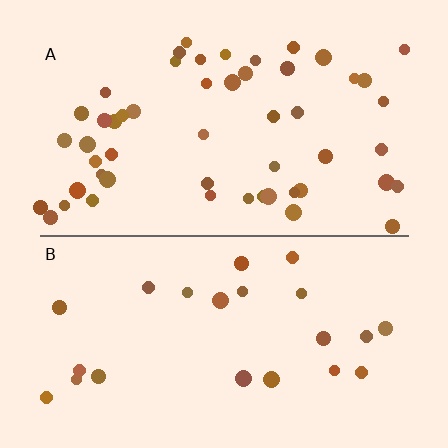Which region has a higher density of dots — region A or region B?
A (the top).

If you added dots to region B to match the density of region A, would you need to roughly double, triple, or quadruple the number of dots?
Approximately double.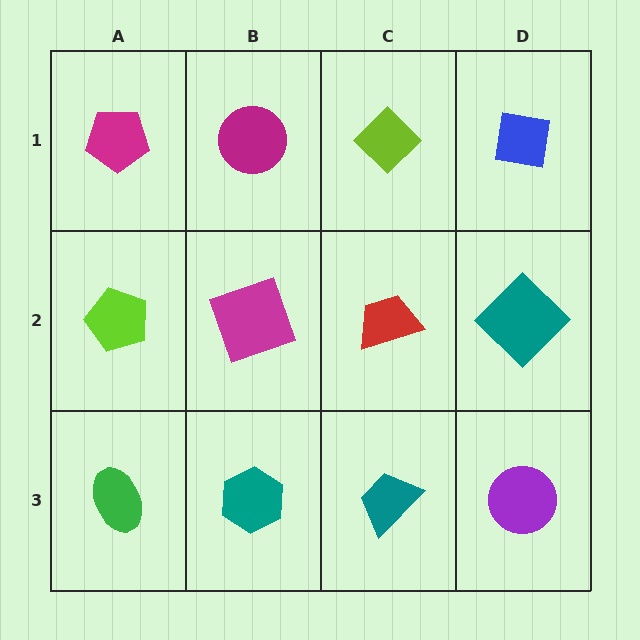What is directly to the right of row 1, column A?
A magenta circle.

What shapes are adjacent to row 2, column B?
A magenta circle (row 1, column B), a teal hexagon (row 3, column B), a lime pentagon (row 2, column A), a red trapezoid (row 2, column C).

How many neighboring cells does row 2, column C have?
4.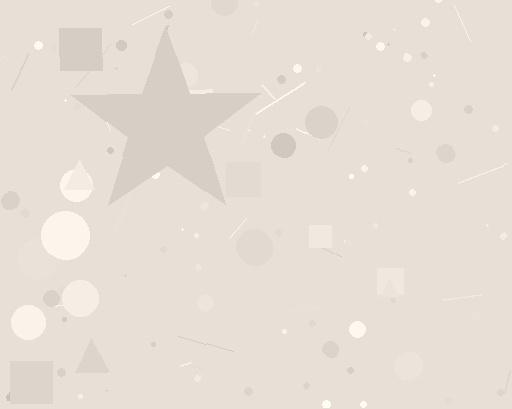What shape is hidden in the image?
A star is hidden in the image.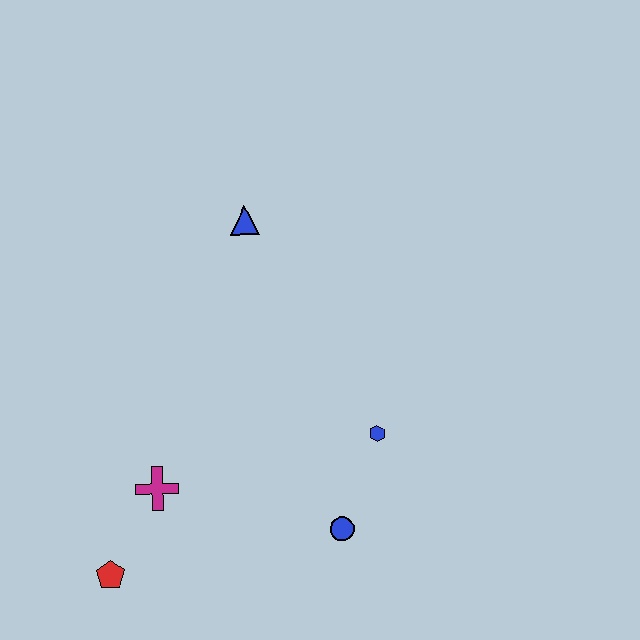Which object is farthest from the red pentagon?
The blue triangle is farthest from the red pentagon.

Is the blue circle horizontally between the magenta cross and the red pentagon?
No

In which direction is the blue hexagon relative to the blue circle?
The blue hexagon is above the blue circle.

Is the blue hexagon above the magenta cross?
Yes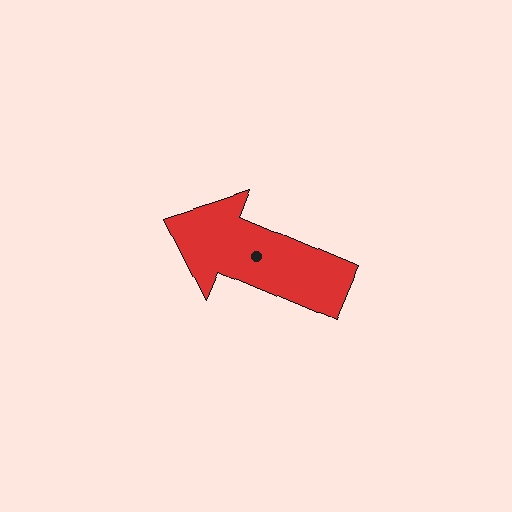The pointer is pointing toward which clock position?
Roughly 10 o'clock.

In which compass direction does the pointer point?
Northwest.